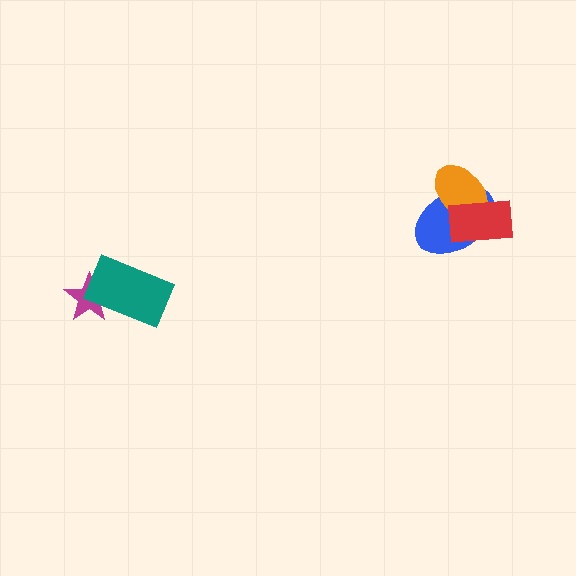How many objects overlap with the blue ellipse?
2 objects overlap with the blue ellipse.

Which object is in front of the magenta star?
The teal rectangle is in front of the magenta star.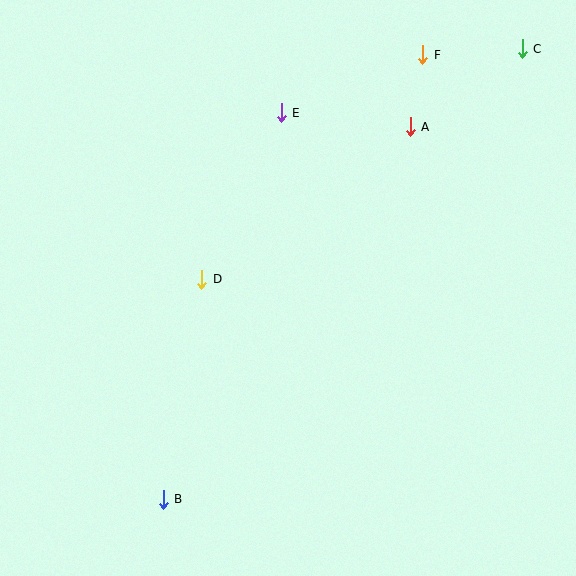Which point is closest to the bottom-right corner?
Point B is closest to the bottom-right corner.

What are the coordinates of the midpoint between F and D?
The midpoint between F and D is at (312, 167).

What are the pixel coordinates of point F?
Point F is at (423, 55).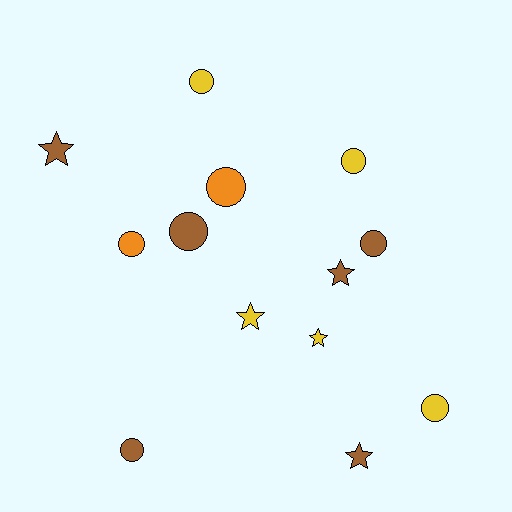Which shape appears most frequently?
Circle, with 8 objects.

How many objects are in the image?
There are 13 objects.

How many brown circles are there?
There are 3 brown circles.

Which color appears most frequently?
Brown, with 6 objects.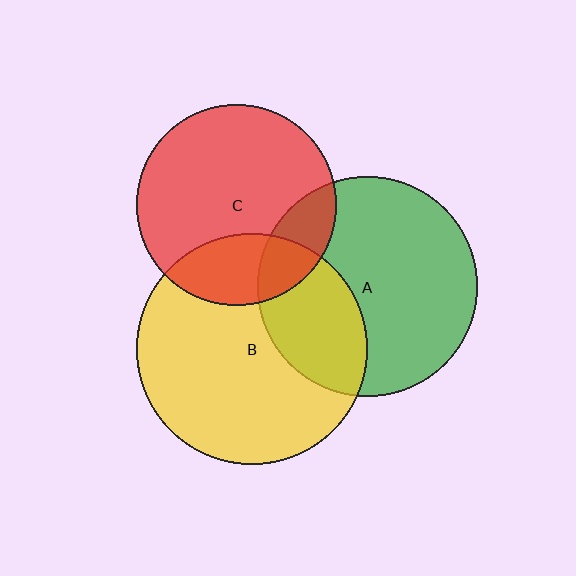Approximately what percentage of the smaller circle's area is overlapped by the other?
Approximately 25%.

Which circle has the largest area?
Circle B (yellow).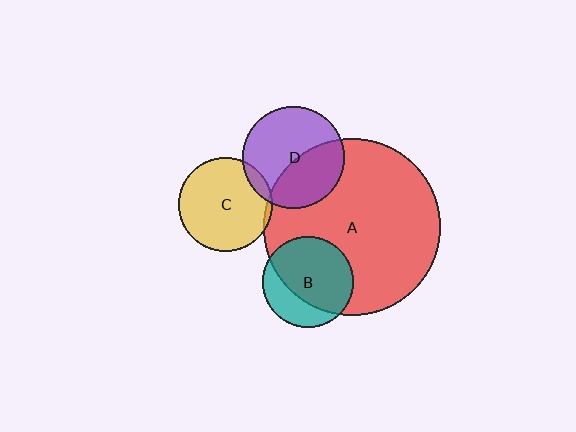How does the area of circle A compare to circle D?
Approximately 3.1 times.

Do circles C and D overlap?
Yes.